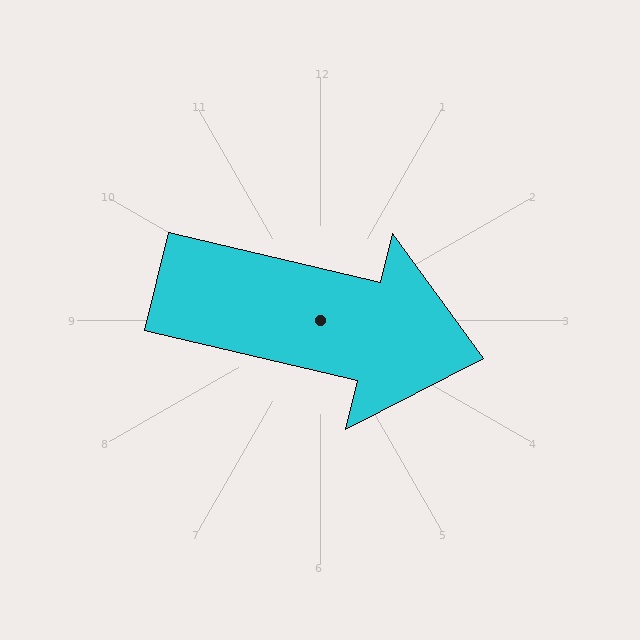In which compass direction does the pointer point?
East.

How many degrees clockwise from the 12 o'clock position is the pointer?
Approximately 103 degrees.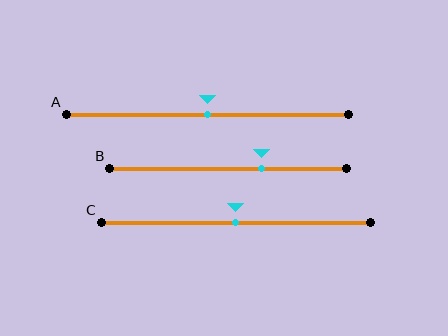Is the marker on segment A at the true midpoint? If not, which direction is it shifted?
Yes, the marker on segment A is at the true midpoint.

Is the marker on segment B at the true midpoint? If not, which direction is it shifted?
No, the marker on segment B is shifted to the right by about 14% of the segment length.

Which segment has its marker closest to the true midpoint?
Segment A has its marker closest to the true midpoint.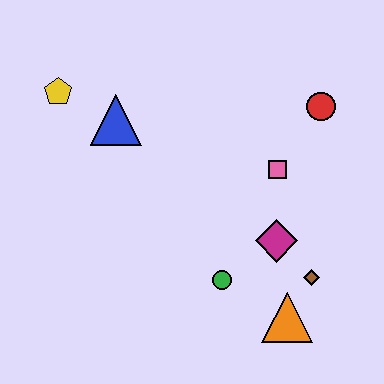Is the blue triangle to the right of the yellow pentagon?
Yes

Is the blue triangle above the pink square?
Yes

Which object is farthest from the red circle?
The yellow pentagon is farthest from the red circle.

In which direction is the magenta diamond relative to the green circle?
The magenta diamond is to the right of the green circle.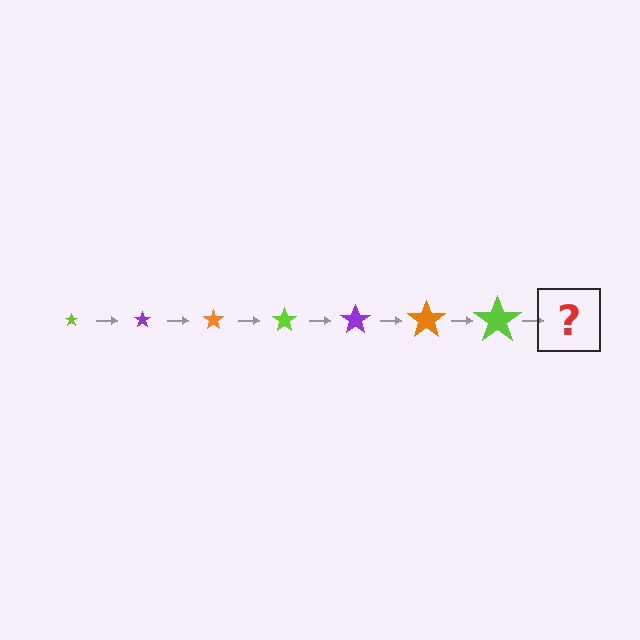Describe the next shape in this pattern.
It should be a purple star, larger than the previous one.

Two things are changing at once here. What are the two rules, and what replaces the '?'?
The two rules are that the star grows larger each step and the color cycles through lime, purple, and orange. The '?' should be a purple star, larger than the previous one.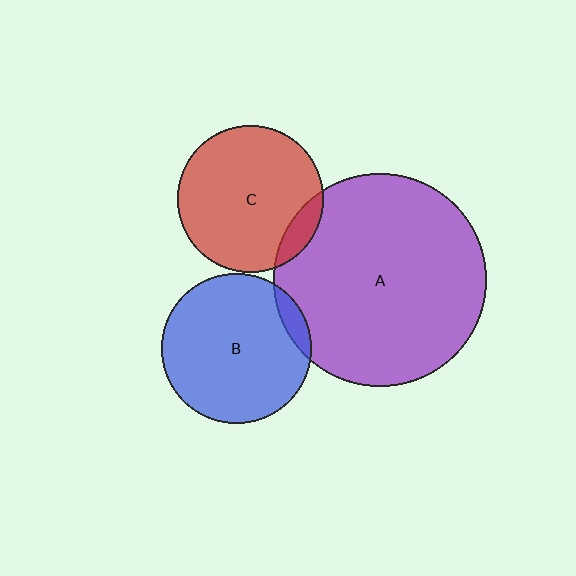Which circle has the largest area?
Circle A (purple).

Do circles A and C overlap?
Yes.